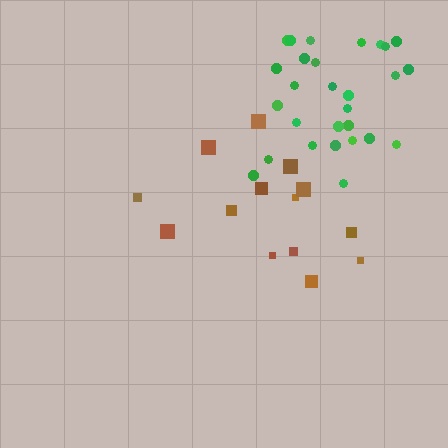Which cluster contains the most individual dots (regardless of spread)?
Green (28).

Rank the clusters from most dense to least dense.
green, brown.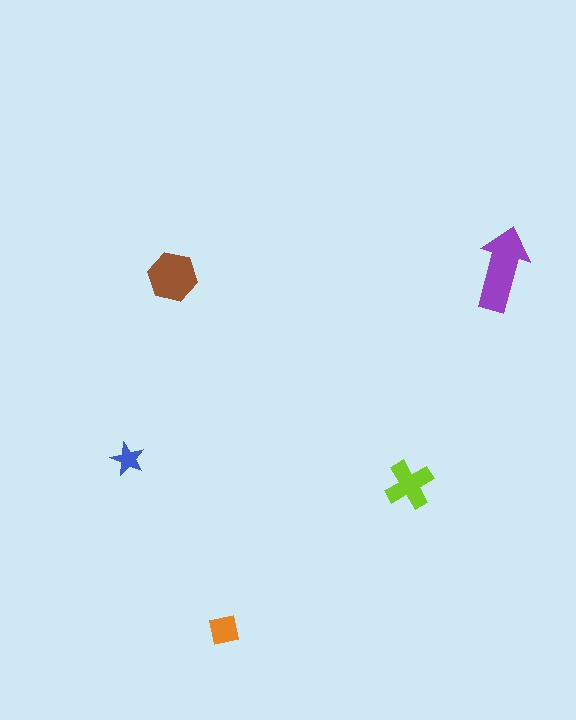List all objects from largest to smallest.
The purple arrow, the brown hexagon, the lime cross, the orange square, the blue star.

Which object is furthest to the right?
The purple arrow is rightmost.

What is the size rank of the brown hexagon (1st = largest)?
2nd.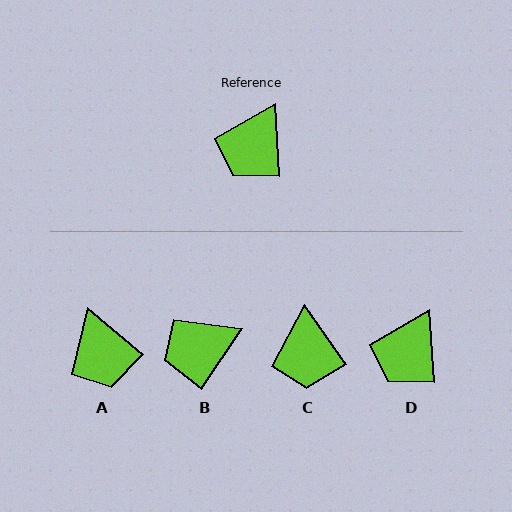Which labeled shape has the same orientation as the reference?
D.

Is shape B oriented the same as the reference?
No, it is off by about 37 degrees.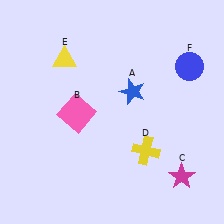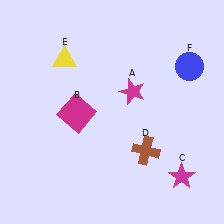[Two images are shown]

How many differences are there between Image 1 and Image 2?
There are 3 differences between the two images.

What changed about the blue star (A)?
In Image 1, A is blue. In Image 2, it changed to magenta.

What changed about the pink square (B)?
In Image 1, B is pink. In Image 2, it changed to magenta.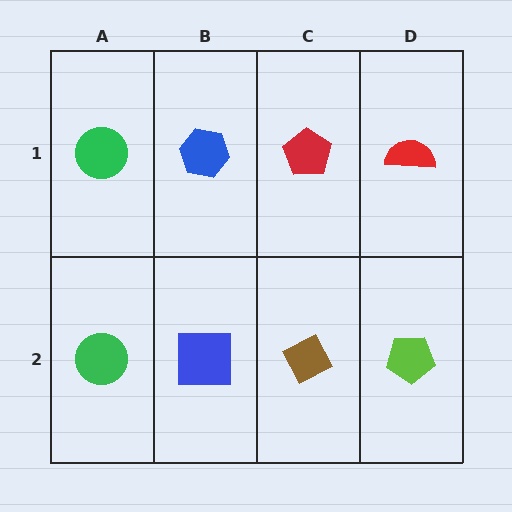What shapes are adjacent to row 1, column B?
A blue square (row 2, column B), a green circle (row 1, column A), a red pentagon (row 1, column C).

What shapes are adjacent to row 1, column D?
A lime pentagon (row 2, column D), a red pentagon (row 1, column C).